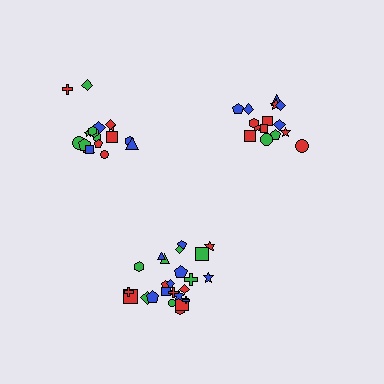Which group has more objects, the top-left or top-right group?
The top-left group.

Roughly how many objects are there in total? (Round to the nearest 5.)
Roughly 60 objects in total.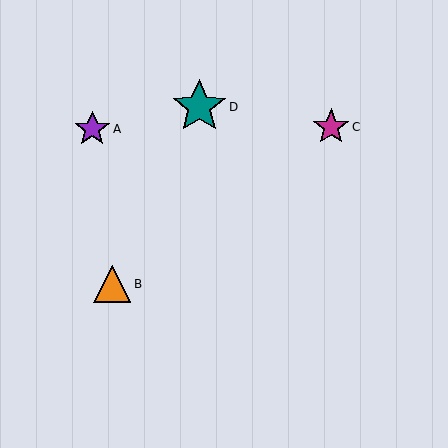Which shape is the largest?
The teal star (labeled D) is the largest.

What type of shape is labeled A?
Shape A is a purple star.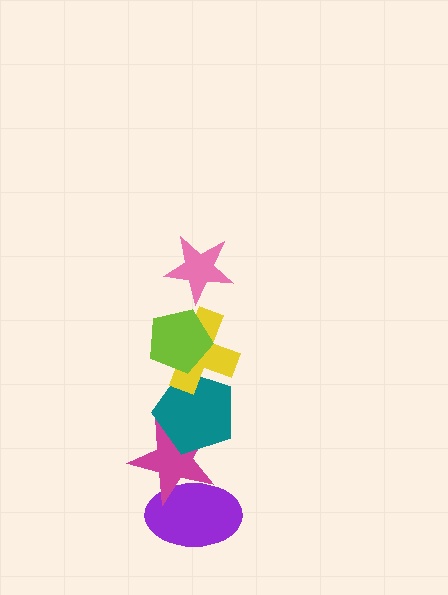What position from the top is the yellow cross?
The yellow cross is 3rd from the top.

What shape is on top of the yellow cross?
The lime pentagon is on top of the yellow cross.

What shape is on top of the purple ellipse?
The magenta star is on top of the purple ellipse.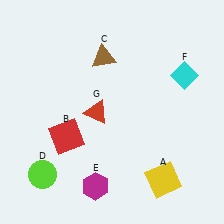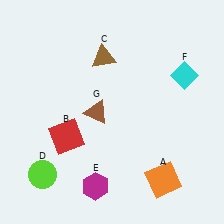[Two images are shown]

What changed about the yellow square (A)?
In Image 1, A is yellow. In Image 2, it changed to orange.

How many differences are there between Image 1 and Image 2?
There are 2 differences between the two images.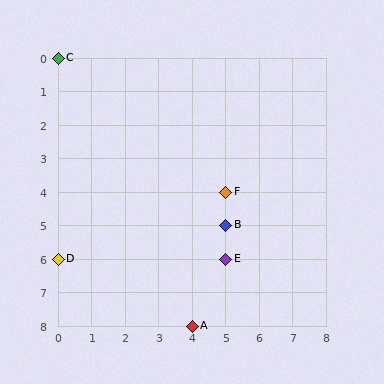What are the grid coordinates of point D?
Point D is at grid coordinates (0, 6).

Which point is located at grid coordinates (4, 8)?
Point A is at (4, 8).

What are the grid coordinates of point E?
Point E is at grid coordinates (5, 6).